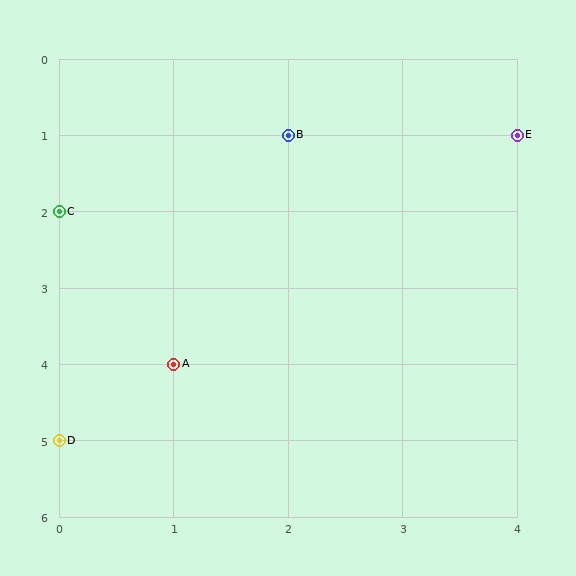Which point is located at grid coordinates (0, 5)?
Point D is at (0, 5).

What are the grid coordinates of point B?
Point B is at grid coordinates (2, 1).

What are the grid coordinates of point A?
Point A is at grid coordinates (1, 4).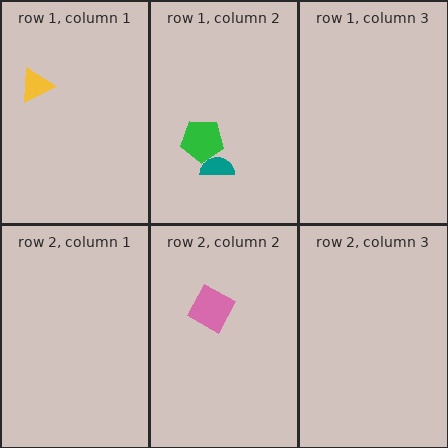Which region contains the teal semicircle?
The row 1, column 2 region.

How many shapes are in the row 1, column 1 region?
1.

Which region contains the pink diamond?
The row 2, column 2 region.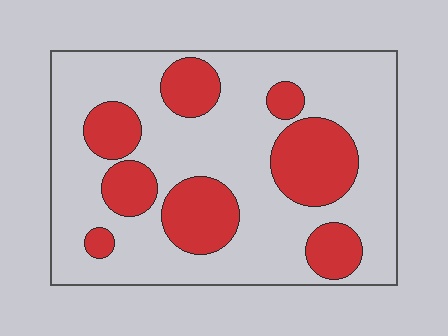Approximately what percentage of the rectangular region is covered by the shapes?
Approximately 30%.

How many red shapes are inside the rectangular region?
8.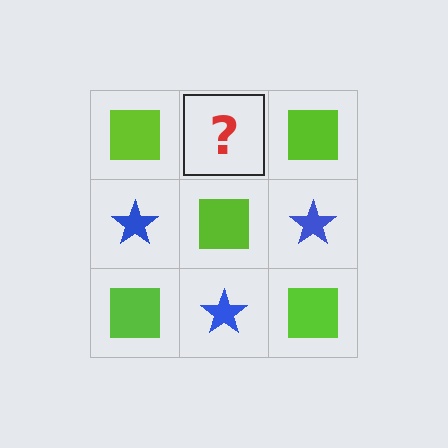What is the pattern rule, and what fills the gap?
The rule is that it alternates lime square and blue star in a checkerboard pattern. The gap should be filled with a blue star.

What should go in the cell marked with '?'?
The missing cell should contain a blue star.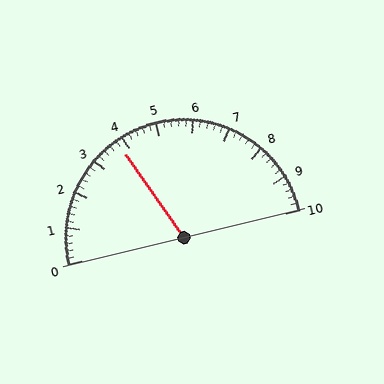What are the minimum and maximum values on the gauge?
The gauge ranges from 0 to 10.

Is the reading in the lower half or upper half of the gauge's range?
The reading is in the lower half of the range (0 to 10).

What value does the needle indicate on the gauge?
The needle indicates approximately 3.8.